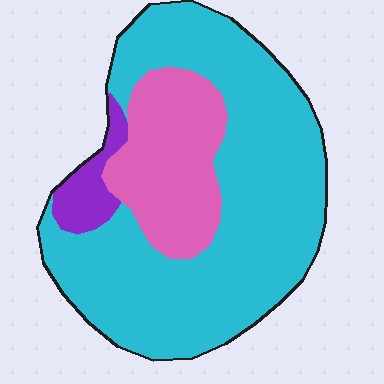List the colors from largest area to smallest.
From largest to smallest: cyan, pink, purple.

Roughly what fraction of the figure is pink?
Pink takes up about one quarter (1/4) of the figure.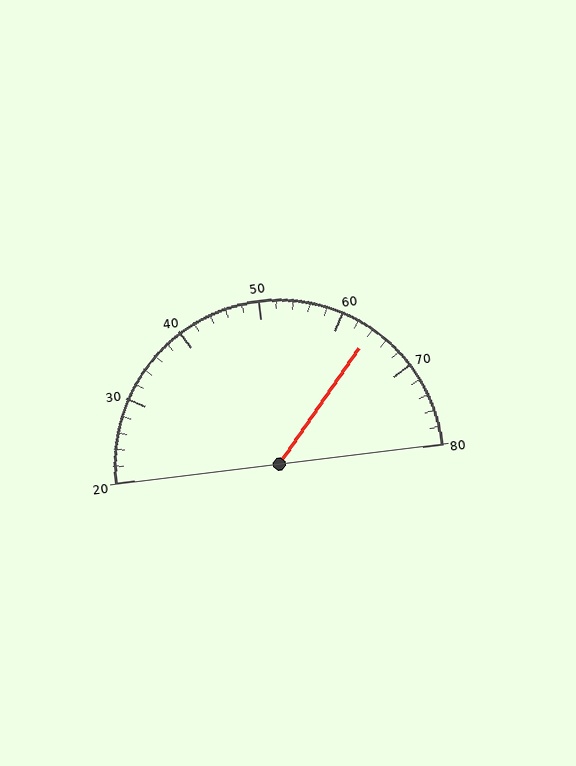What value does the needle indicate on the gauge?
The needle indicates approximately 64.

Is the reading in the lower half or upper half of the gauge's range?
The reading is in the upper half of the range (20 to 80).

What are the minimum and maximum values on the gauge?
The gauge ranges from 20 to 80.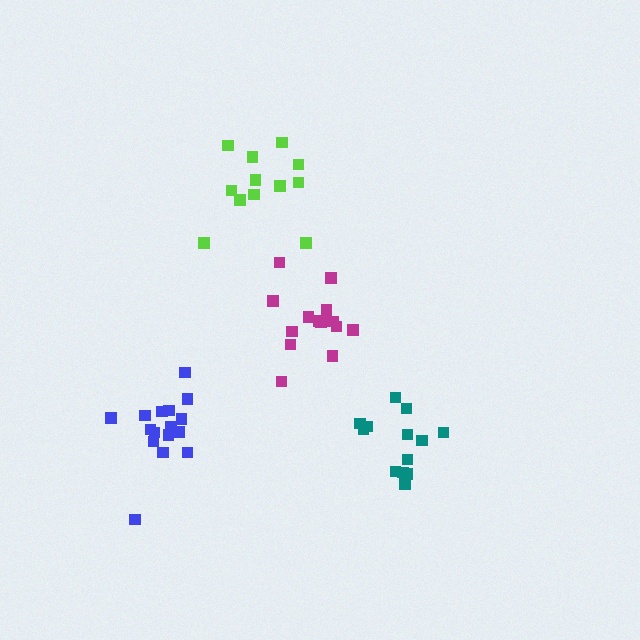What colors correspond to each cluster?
The clusters are colored: teal, blue, magenta, lime.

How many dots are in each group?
Group 1: 13 dots, Group 2: 16 dots, Group 3: 14 dots, Group 4: 12 dots (55 total).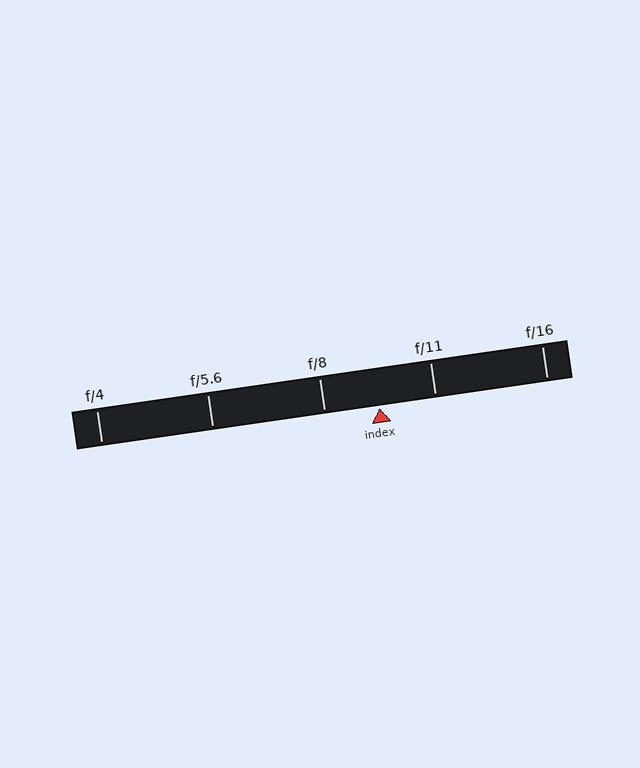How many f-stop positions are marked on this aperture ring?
There are 5 f-stop positions marked.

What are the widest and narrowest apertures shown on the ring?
The widest aperture shown is f/4 and the narrowest is f/16.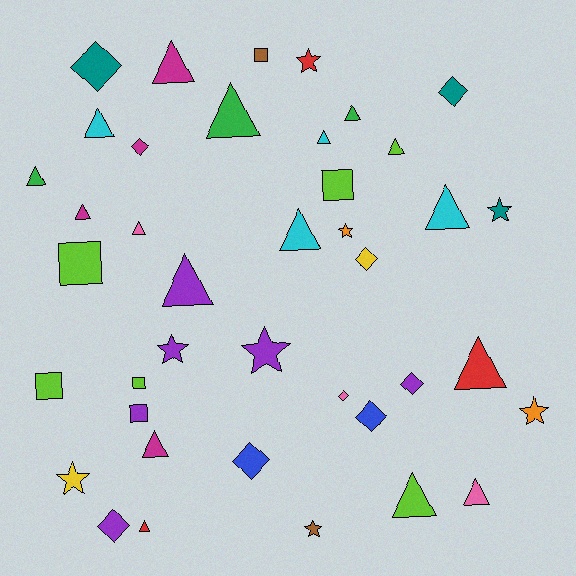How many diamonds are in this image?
There are 9 diamonds.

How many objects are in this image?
There are 40 objects.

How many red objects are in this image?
There are 3 red objects.